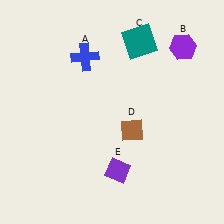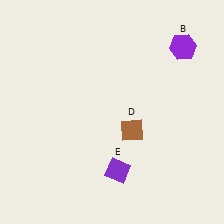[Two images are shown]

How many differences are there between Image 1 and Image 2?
There are 2 differences between the two images.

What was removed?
The blue cross (A), the teal square (C) were removed in Image 2.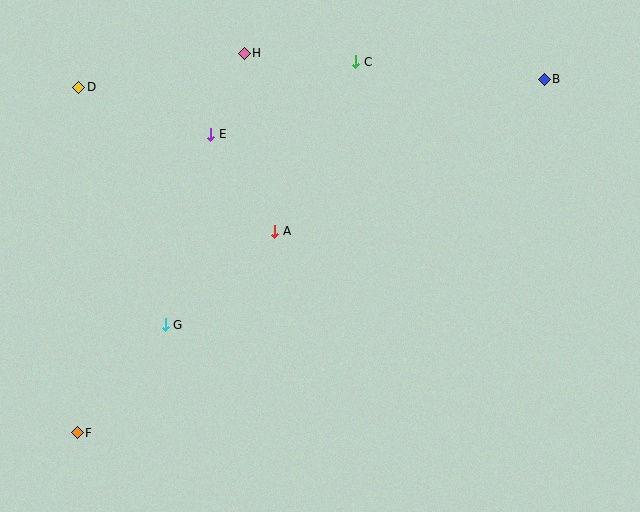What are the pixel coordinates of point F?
Point F is at (77, 433).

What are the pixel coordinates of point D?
Point D is at (79, 87).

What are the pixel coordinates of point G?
Point G is at (165, 325).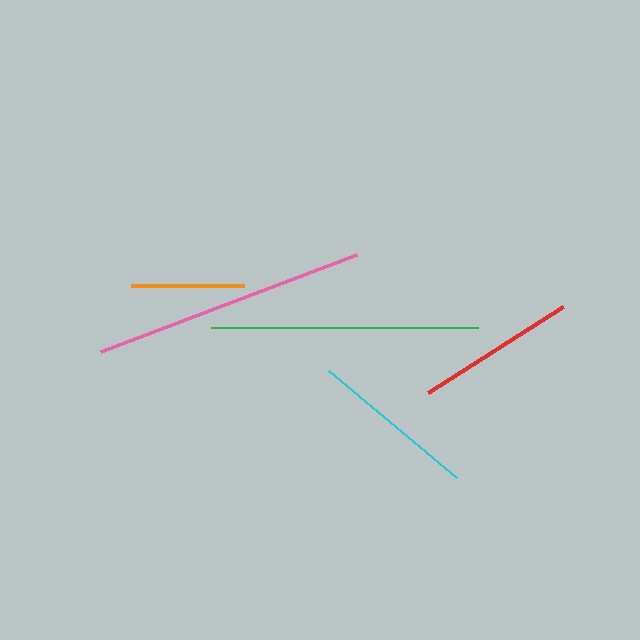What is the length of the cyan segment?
The cyan segment is approximately 167 pixels long.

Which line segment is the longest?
The pink line is the longest at approximately 274 pixels.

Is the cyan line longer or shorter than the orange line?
The cyan line is longer than the orange line.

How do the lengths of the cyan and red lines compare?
The cyan and red lines are approximately the same length.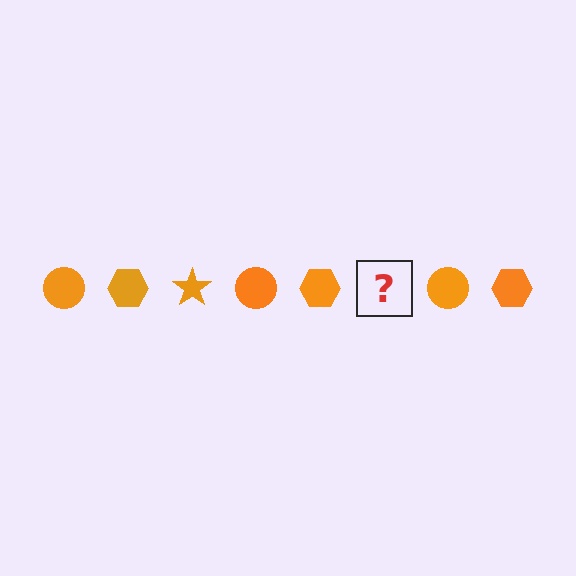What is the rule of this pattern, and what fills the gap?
The rule is that the pattern cycles through circle, hexagon, star shapes in orange. The gap should be filled with an orange star.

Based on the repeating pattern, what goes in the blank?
The blank should be an orange star.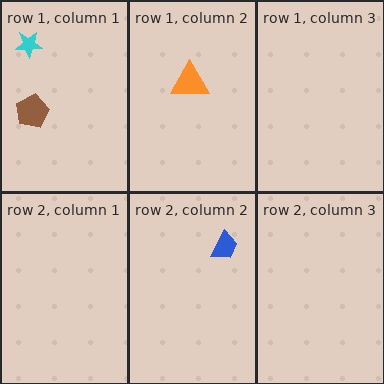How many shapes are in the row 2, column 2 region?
1.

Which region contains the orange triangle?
The row 1, column 2 region.